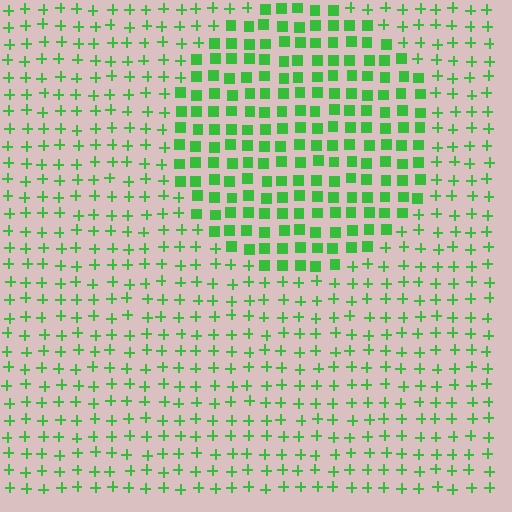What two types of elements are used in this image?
The image uses squares inside the circle region and plus signs outside it.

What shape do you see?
I see a circle.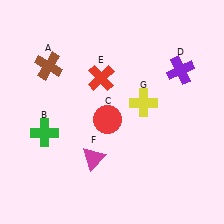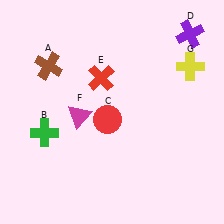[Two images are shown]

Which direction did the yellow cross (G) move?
The yellow cross (G) moved right.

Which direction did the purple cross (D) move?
The purple cross (D) moved up.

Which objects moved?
The objects that moved are: the purple cross (D), the magenta triangle (F), the yellow cross (G).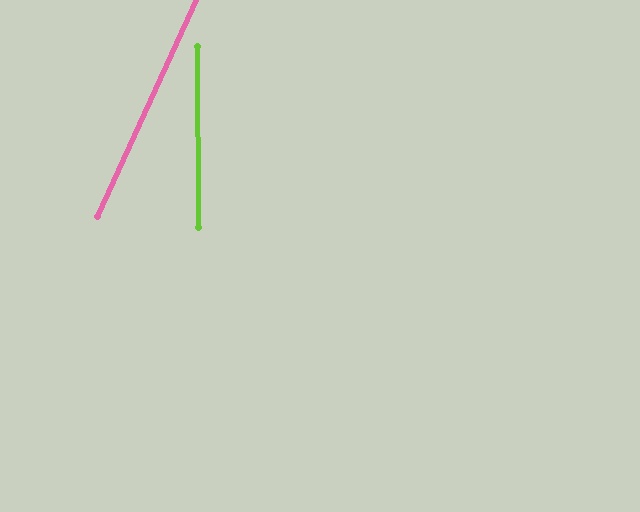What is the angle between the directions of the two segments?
Approximately 25 degrees.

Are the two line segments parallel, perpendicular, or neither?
Neither parallel nor perpendicular — they differ by about 25°.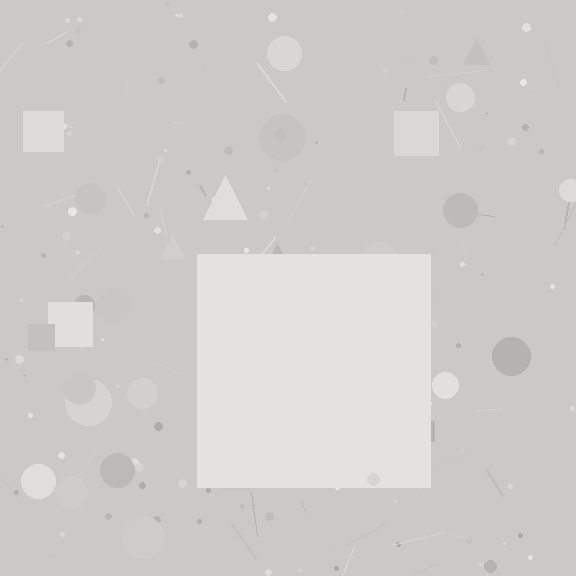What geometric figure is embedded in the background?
A square is embedded in the background.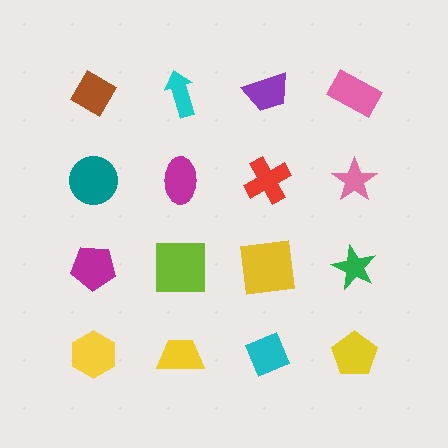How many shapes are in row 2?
4 shapes.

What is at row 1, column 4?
A pink rectangle.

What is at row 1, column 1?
A brown diamond.